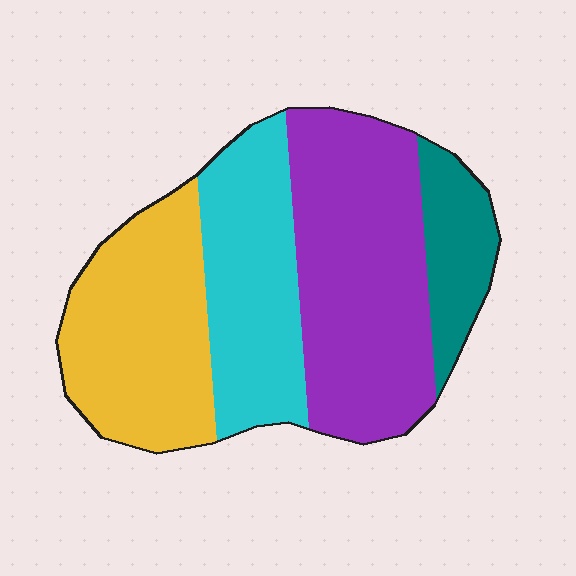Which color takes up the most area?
Purple, at roughly 35%.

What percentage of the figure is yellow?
Yellow takes up about one quarter (1/4) of the figure.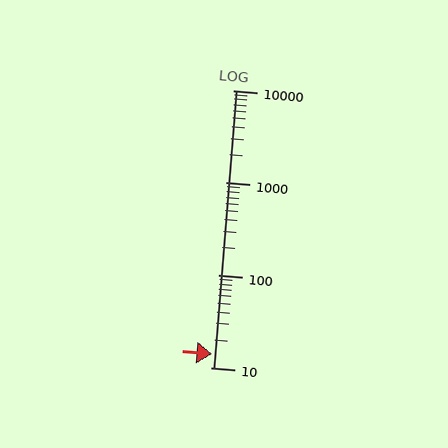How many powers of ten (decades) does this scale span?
The scale spans 3 decades, from 10 to 10000.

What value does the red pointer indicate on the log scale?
The pointer indicates approximately 14.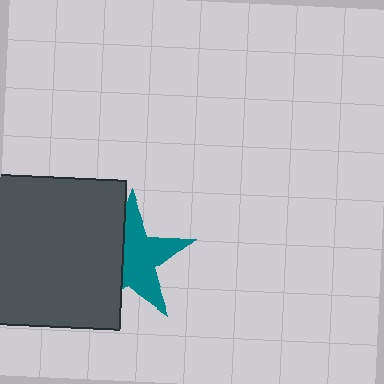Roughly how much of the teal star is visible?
About half of it is visible (roughly 58%).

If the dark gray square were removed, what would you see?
You would see the complete teal star.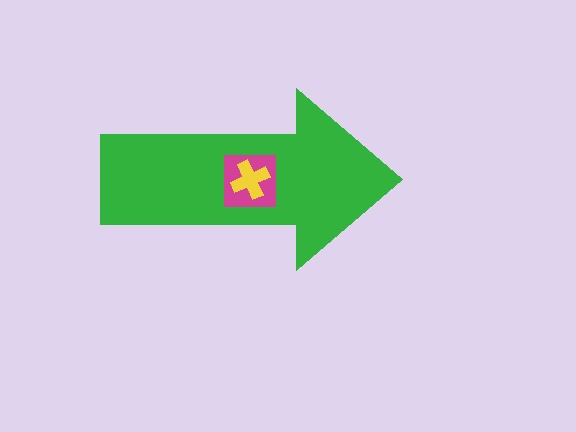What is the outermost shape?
The green arrow.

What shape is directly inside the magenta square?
The yellow cross.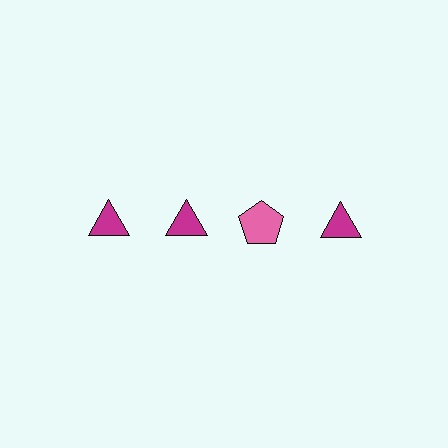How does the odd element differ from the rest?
It differs in both color (pink instead of magenta) and shape (pentagon instead of triangle).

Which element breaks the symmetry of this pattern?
The pink pentagon in the top row, center column breaks the symmetry. All other shapes are magenta triangles.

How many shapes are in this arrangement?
There are 4 shapes arranged in a grid pattern.